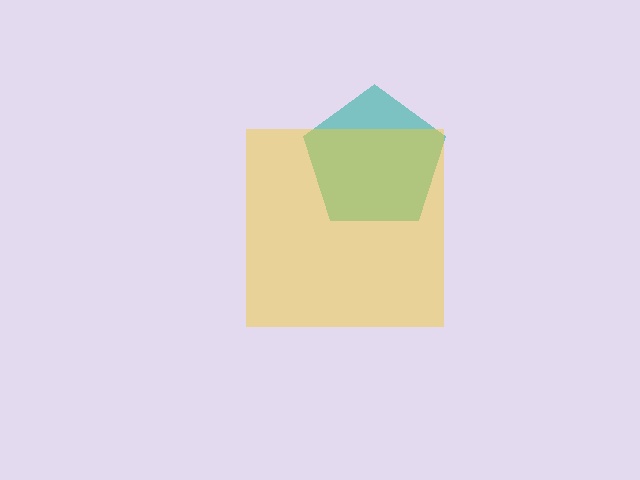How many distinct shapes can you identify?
There are 2 distinct shapes: a teal pentagon, a yellow square.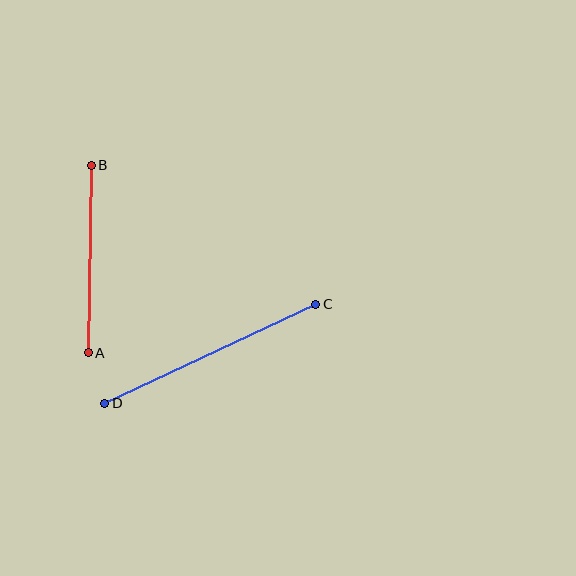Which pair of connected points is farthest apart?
Points C and D are farthest apart.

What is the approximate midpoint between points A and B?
The midpoint is at approximately (90, 259) pixels.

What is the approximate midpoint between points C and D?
The midpoint is at approximately (210, 354) pixels.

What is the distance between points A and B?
The distance is approximately 188 pixels.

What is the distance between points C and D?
The distance is approximately 233 pixels.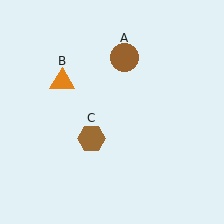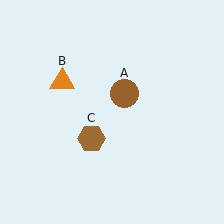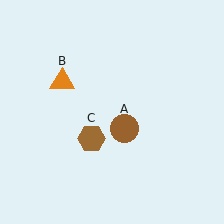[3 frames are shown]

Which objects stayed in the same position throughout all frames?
Orange triangle (object B) and brown hexagon (object C) remained stationary.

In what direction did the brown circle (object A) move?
The brown circle (object A) moved down.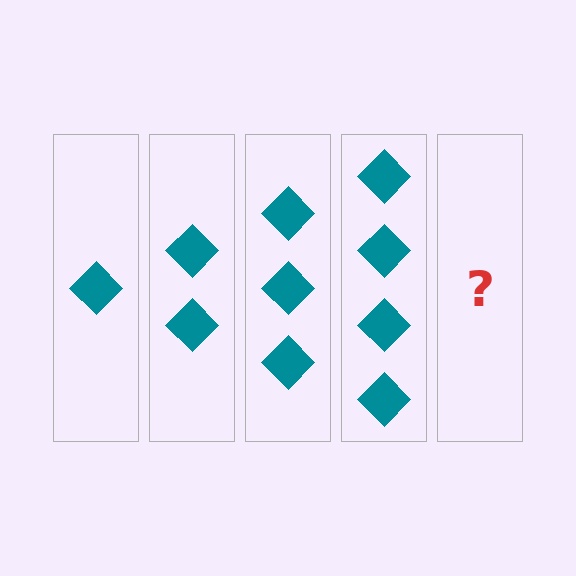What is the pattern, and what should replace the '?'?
The pattern is that each step adds one more diamond. The '?' should be 5 diamonds.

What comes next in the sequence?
The next element should be 5 diamonds.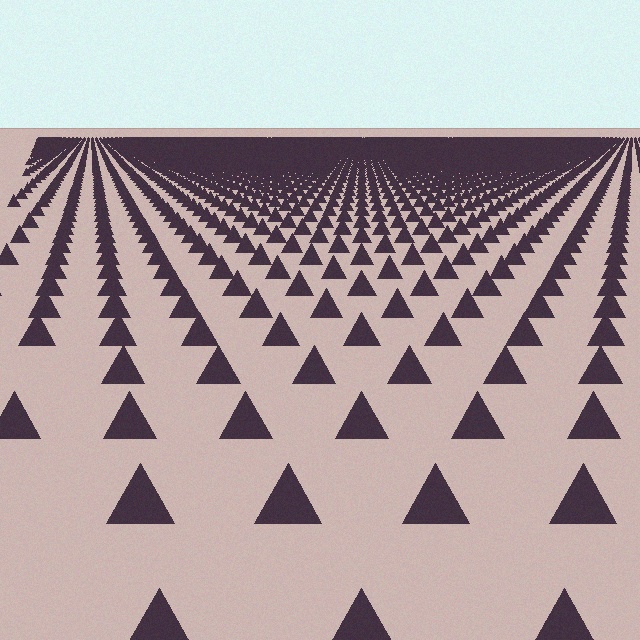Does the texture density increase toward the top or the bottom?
Density increases toward the top.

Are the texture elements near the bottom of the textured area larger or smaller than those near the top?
Larger. Near the bottom, elements are closer to the viewer and appear at a bigger on-screen size.